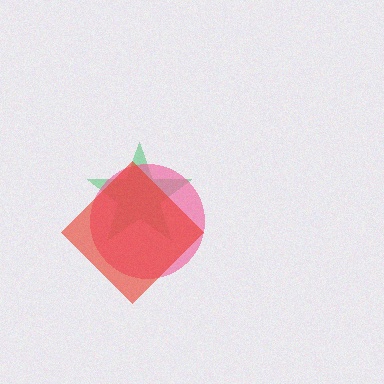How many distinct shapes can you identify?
There are 3 distinct shapes: a green star, a pink circle, a red diamond.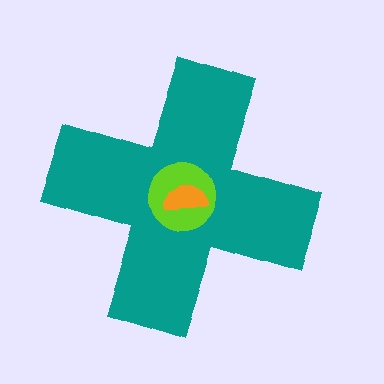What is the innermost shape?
The orange semicircle.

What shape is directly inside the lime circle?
The orange semicircle.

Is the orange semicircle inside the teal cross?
Yes.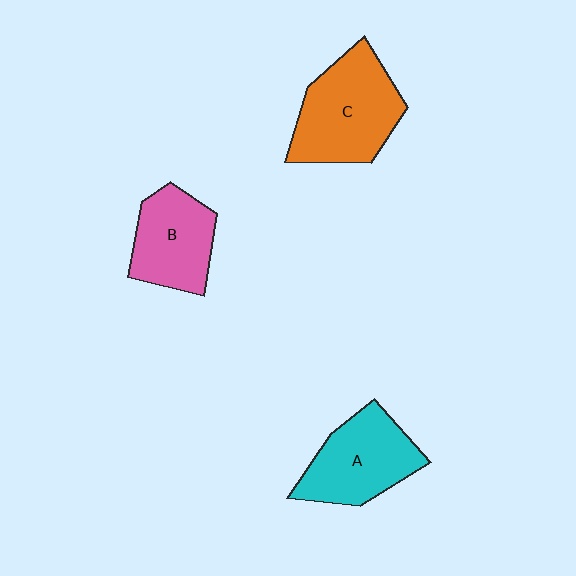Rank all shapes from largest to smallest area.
From largest to smallest: C (orange), A (cyan), B (pink).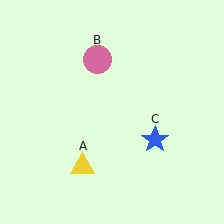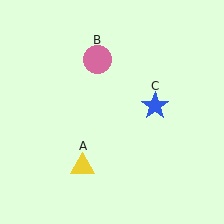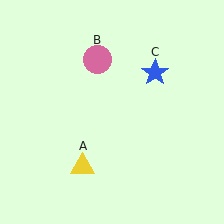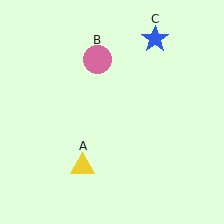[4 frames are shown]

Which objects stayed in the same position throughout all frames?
Yellow triangle (object A) and pink circle (object B) remained stationary.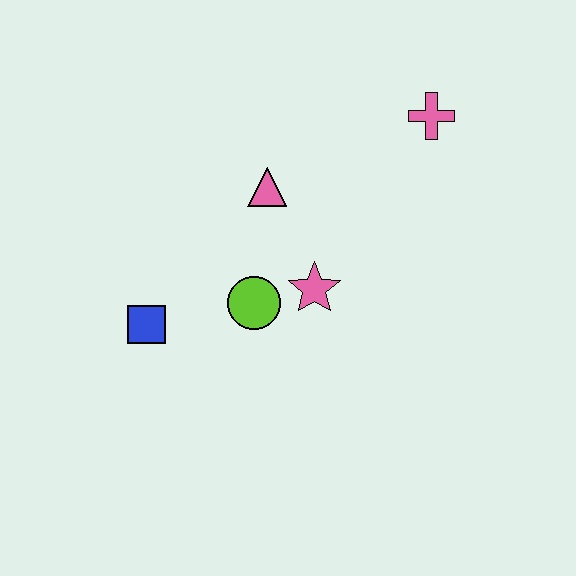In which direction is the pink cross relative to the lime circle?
The pink cross is above the lime circle.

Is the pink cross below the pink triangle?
No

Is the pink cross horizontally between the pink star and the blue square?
No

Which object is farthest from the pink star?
The pink cross is farthest from the pink star.